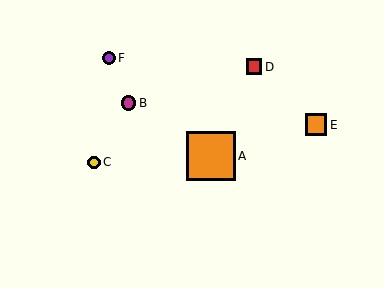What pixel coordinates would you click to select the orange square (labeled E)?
Click at (316, 125) to select the orange square E.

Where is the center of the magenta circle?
The center of the magenta circle is at (129, 103).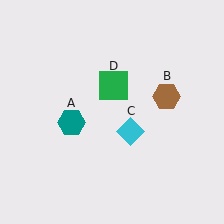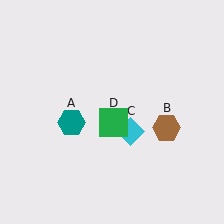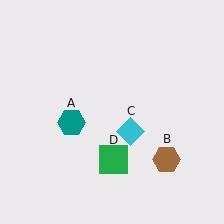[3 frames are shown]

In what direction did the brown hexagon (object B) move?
The brown hexagon (object B) moved down.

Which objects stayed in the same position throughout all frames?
Teal hexagon (object A) and cyan diamond (object C) remained stationary.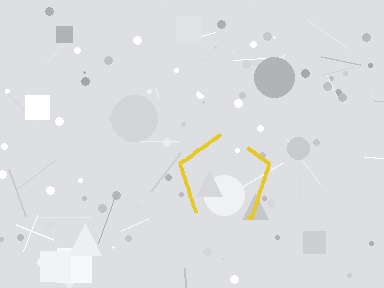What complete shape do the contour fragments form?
The contour fragments form a pentagon.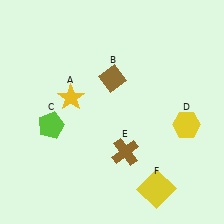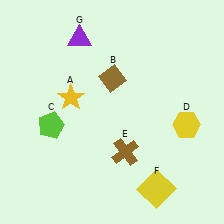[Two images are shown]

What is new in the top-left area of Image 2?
A purple triangle (G) was added in the top-left area of Image 2.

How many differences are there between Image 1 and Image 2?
There is 1 difference between the two images.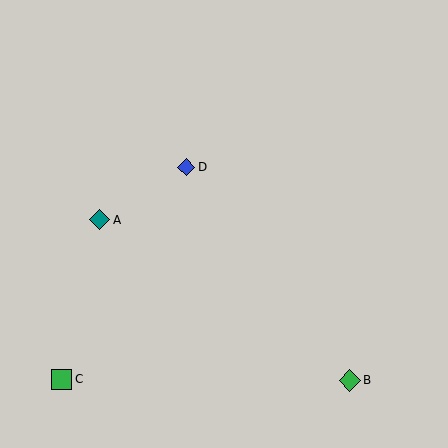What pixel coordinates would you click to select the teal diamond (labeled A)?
Click at (100, 220) to select the teal diamond A.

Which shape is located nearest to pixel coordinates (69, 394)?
The green square (labeled C) at (61, 379) is nearest to that location.